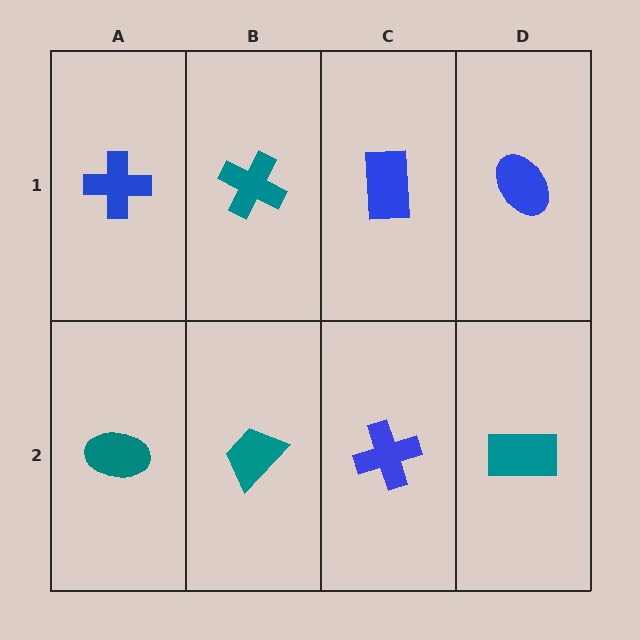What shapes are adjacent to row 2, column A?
A blue cross (row 1, column A), a teal trapezoid (row 2, column B).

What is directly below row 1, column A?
A teal ellipse.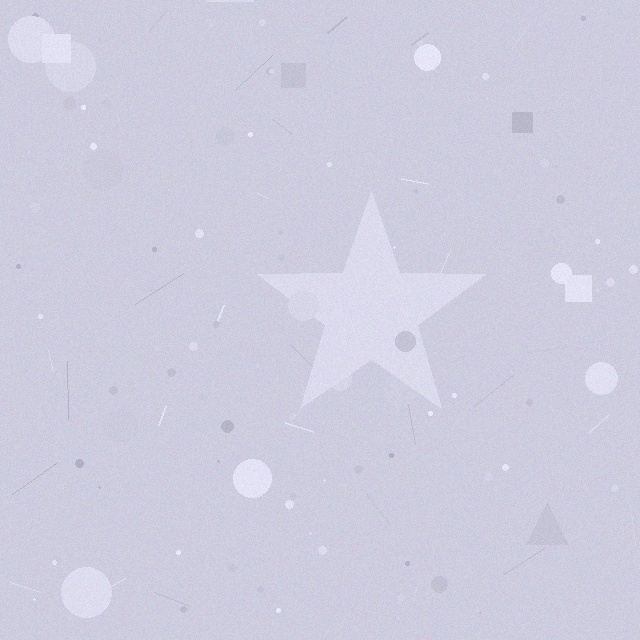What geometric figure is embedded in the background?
A star is embedded in the background.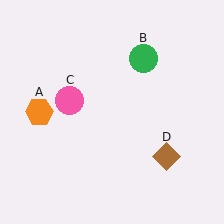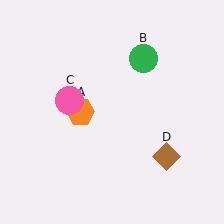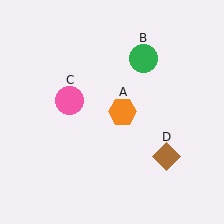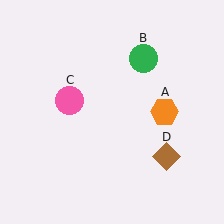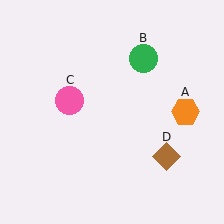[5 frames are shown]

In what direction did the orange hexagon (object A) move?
The orange hexagon (object A) moved right.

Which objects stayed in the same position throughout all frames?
Green circle (object B) and pink circle (object C) and brown diamond (object D) remained stationary.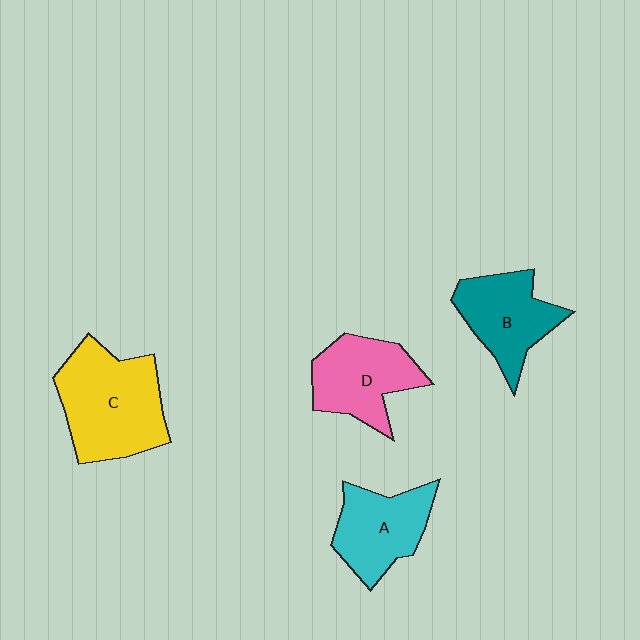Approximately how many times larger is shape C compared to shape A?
Approximately 1.5 times.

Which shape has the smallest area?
Shape A (cyan).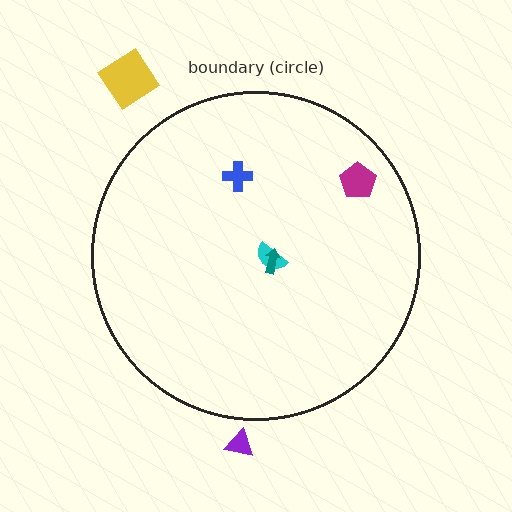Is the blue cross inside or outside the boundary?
Inside.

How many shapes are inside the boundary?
4 inside, 2 outside.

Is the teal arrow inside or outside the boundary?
Inside.